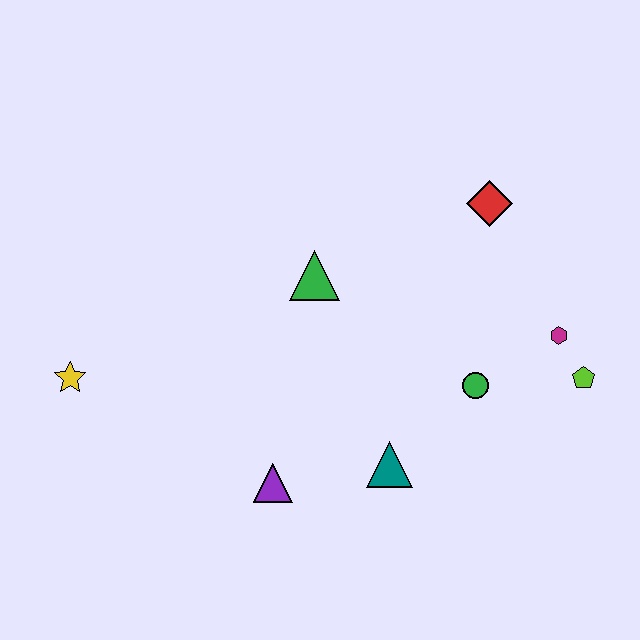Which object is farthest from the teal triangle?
The yellow star is farthest from the teal triangle.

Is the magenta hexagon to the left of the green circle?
No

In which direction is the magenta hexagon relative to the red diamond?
The magenta hexagon is below the red diamond.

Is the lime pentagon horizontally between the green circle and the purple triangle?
No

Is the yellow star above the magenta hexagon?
No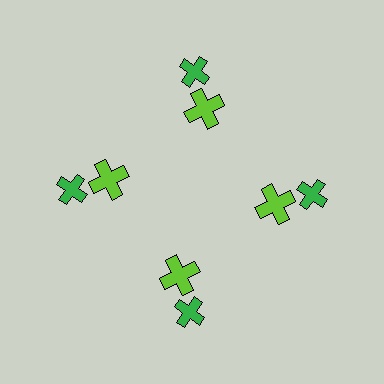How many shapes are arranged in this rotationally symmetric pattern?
There are 8 shapes, arranged in 4 groups of 2.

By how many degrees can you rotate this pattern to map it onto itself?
The pattern maps onto itself every 90 degrees of rotation.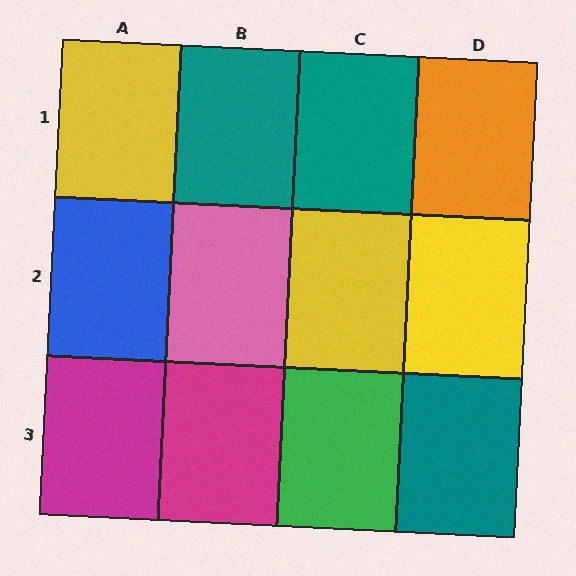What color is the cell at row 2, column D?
Yellow.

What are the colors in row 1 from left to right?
Yellow, teal, teal, orange.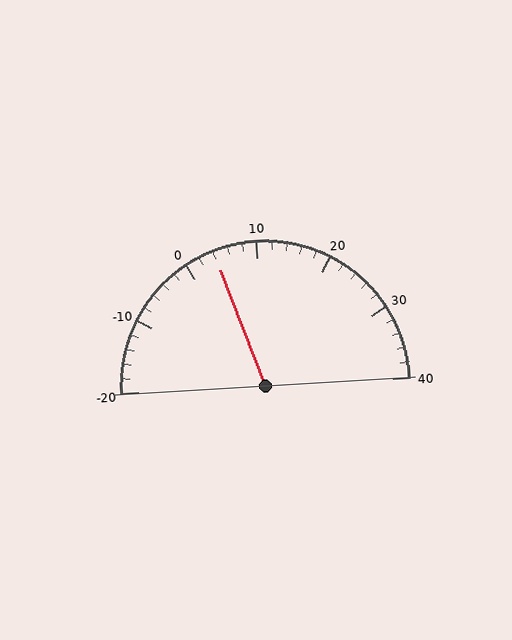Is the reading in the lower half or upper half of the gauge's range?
The reading is in the lower half of the range (-20 to 40).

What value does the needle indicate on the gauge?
The needle indicates approximately 4.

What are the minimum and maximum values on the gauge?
The gauge ranges from -20 to 40.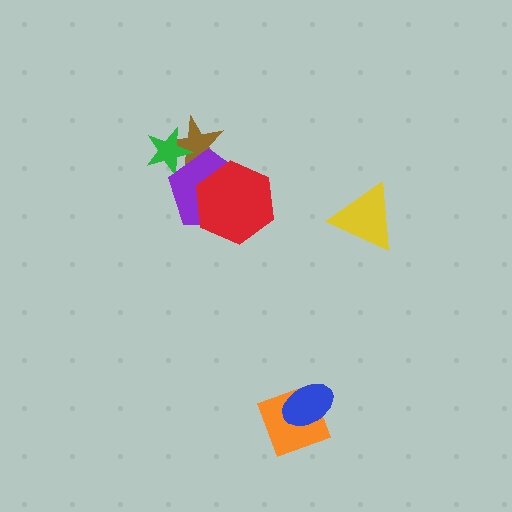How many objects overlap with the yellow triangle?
0 objects overlap with the yellow triangle.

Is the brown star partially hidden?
Yes, it is partially covered by another shape.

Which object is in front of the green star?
The purple pentagon is in front of the green star.